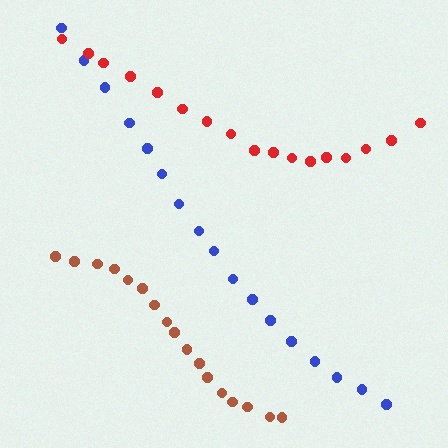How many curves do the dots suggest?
There are 3 distinct paths.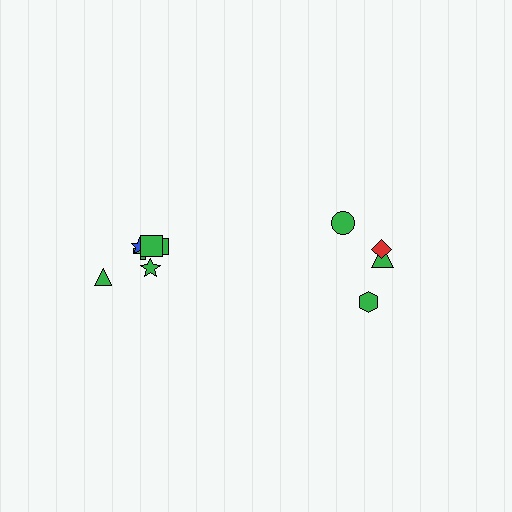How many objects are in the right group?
There are 4 objects.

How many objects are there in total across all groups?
There are 10 objects.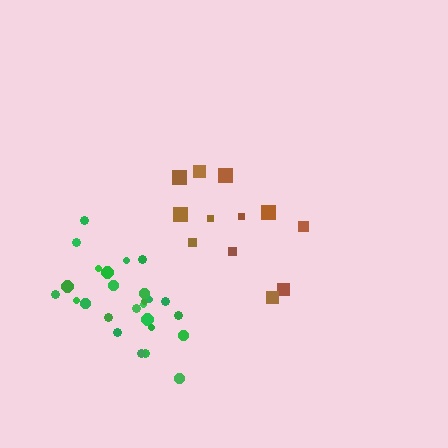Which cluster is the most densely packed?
Green.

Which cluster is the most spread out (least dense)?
Brown.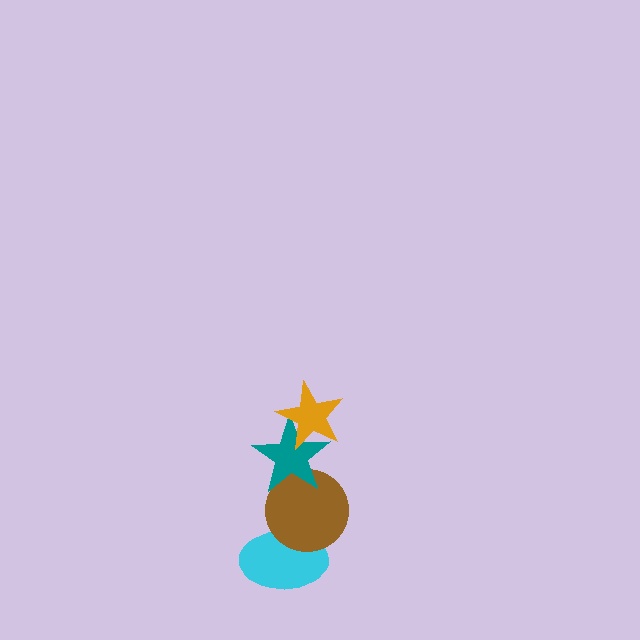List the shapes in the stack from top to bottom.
From top to bottom: the orange star, the teal star, the brown circle, the cyan ellipse.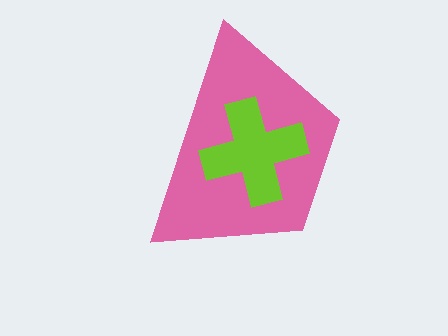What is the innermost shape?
The lime cross.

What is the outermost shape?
The pink trapezoid.